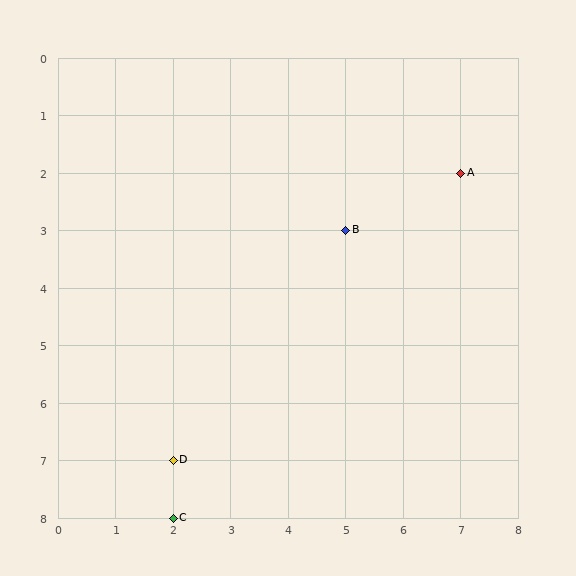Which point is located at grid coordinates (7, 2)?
Point A is at (7, 2).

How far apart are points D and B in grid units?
Points D and B are 3 columns and 4 rows apart (about 5.0 grid units diagonally).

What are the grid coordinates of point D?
Point D is at grid coordinates (2, 7).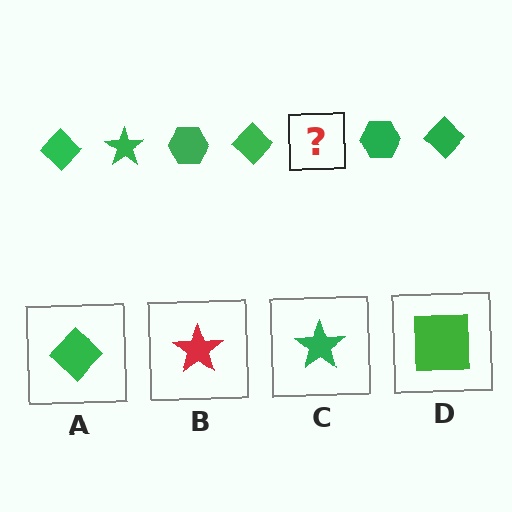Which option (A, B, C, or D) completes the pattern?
C.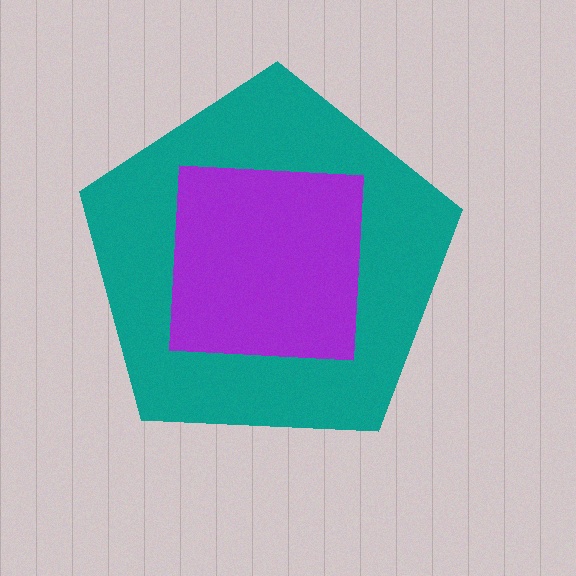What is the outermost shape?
The teal pentagon.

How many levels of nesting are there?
2.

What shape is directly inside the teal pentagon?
The purple square.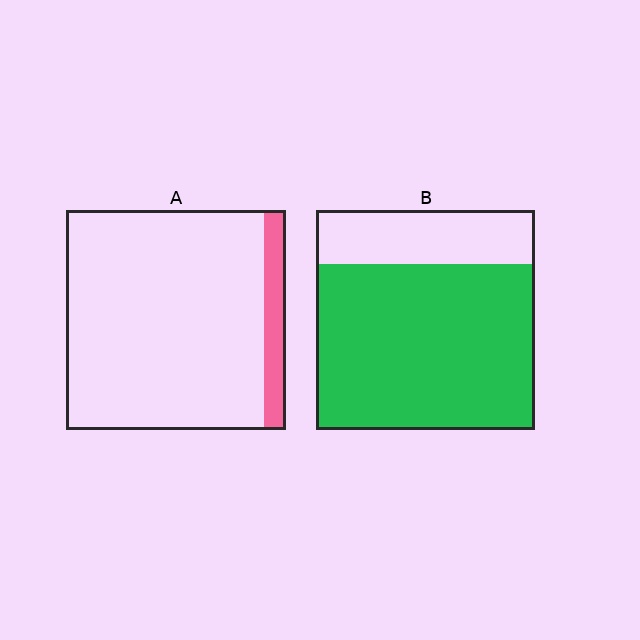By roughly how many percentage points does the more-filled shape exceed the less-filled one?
By roughly 65 percentage points (B over A).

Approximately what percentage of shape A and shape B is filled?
A is approximately 10% and B is approximately 75%.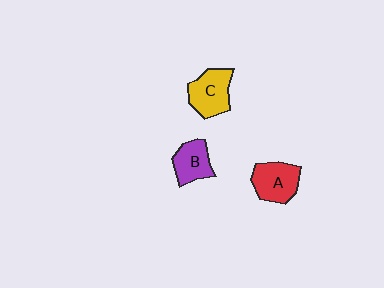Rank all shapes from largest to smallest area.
From largest to smallest: C (yellow), A (red), B (purple).